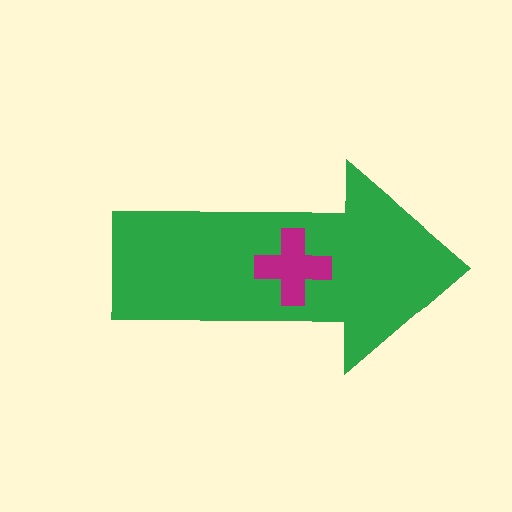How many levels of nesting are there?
2.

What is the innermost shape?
The magenta cross.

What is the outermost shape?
The green arrow.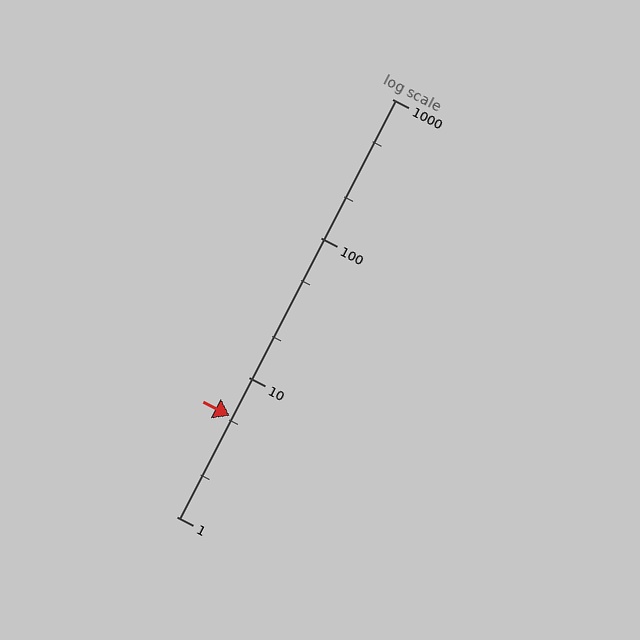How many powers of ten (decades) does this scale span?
The scale spans 3 decades, from 1 to 1000.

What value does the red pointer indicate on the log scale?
The pointer indicates approximately 5.3.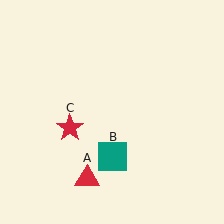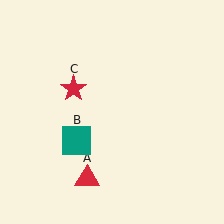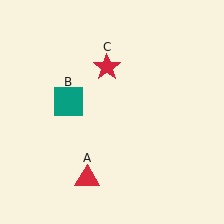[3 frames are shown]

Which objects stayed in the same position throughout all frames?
Red triangle (object A) remained stationary.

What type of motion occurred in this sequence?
The teal square (object B), red star (object C) rotated clockwise around the center of the scene.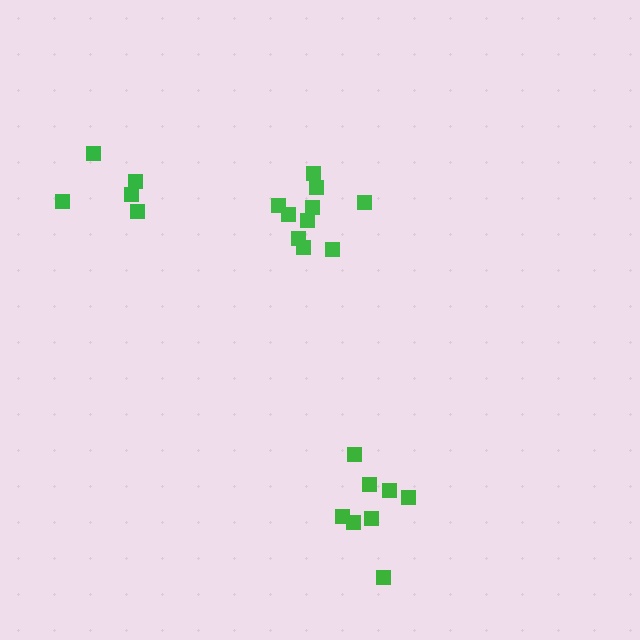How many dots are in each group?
Group 1: 8 dots, Group 2: 10 dots, Group 3: 5 dots (23 total).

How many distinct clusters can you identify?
There are 3 distinct clusters.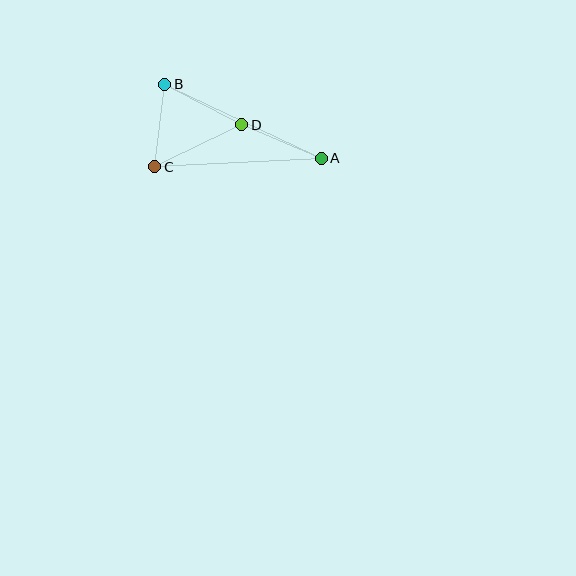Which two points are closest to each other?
Points B and C are closest to each other.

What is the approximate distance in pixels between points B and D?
The distance between B and D is approximately 87 pixels.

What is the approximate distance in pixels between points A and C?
The distance between A and C is approximately 167 pixels.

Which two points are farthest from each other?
Points A and B are farthest from each other.